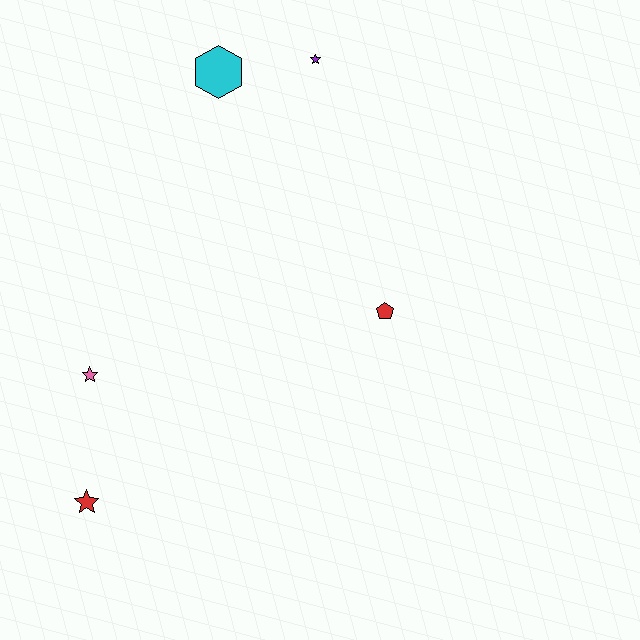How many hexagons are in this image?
There is 1 hexagon.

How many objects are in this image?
There are 5 objects.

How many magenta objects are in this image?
There are no magenta objects.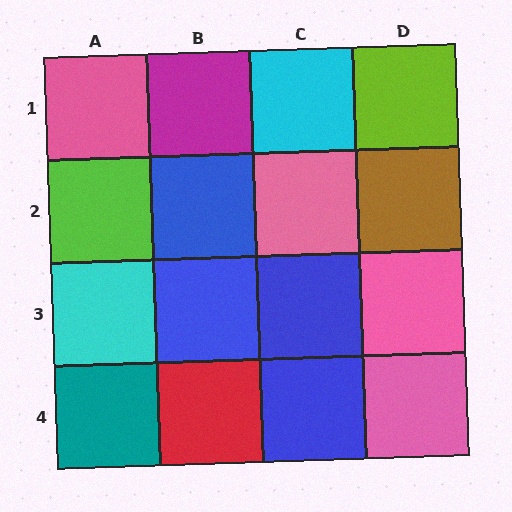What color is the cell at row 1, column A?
Pink.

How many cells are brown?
1 cell is brown.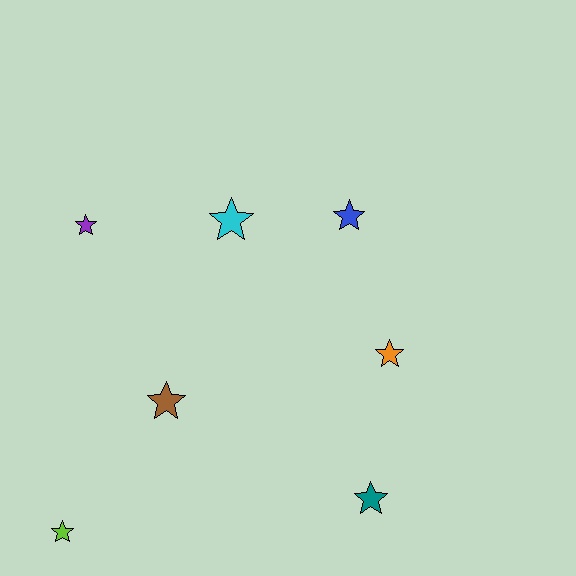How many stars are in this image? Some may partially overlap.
There are 7 stars.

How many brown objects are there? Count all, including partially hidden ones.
There is 1 brown object.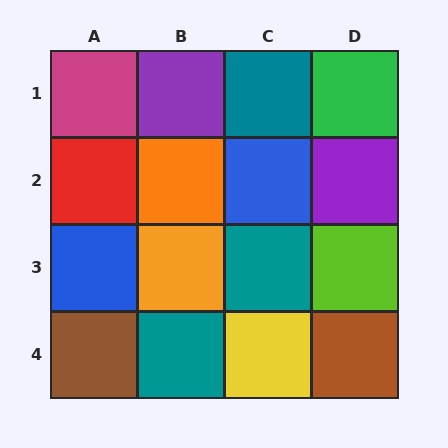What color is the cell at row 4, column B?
Teal.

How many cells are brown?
2 cells are brown.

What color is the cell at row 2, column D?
Purple.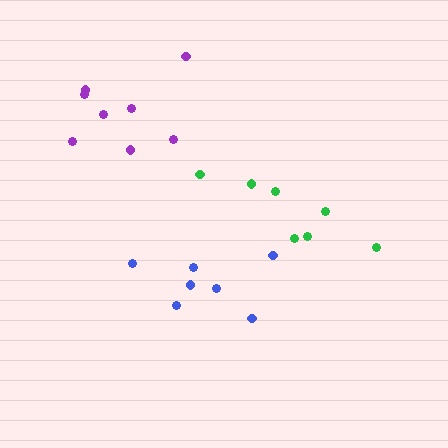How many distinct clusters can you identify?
There are 3 distinct clusters.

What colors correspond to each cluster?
The clusters are colored: purple, blue, green.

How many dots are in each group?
Group 1: 8 dots, Group 2: 7 dots, Group 3: 7 dots (22 total).